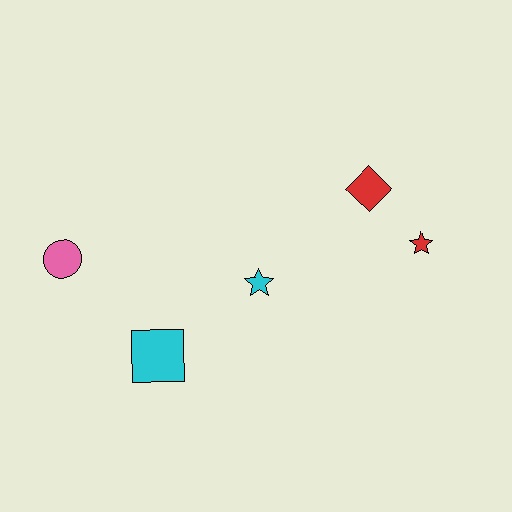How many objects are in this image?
There are 5 objects.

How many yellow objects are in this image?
There are no yellow objects.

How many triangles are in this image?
There are no triangles.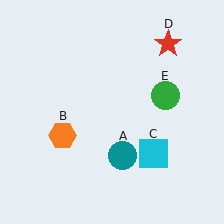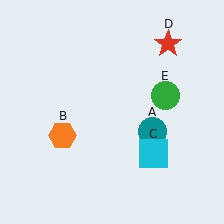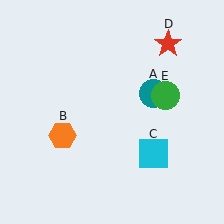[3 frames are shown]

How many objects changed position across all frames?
1 object changed position: teal circle (object A).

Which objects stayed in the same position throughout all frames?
Orange hexagon (object B) and cyan square (object C) and red star (object D) and green circle (object E) remained stationary.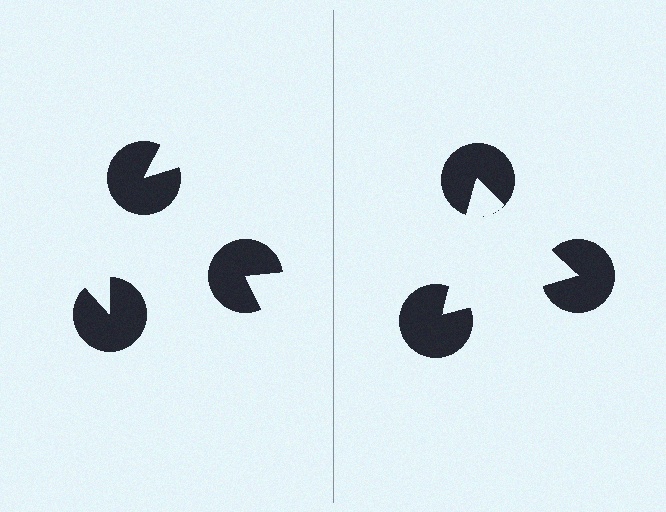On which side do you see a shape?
An illusory triangle appears on the right side. On the left side the wedge cuts are rotated, so no coherent shape forms.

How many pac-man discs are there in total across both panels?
6 — 3 on each side.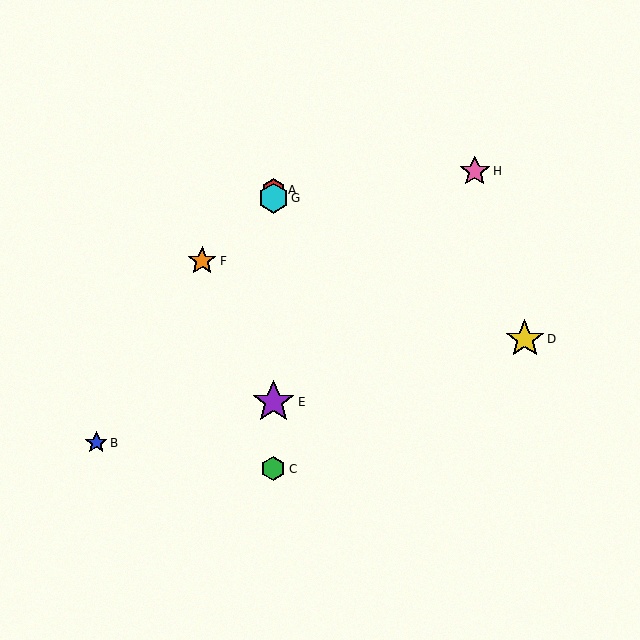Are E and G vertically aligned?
Yes, both are at x≈273.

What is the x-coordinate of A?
Object A is at x≈273.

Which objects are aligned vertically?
Objects A, C, E, G are aligned vertically.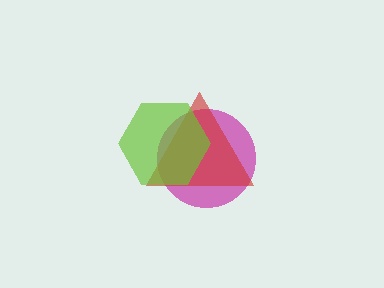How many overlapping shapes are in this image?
There are 3 overlapping shapes in the image.